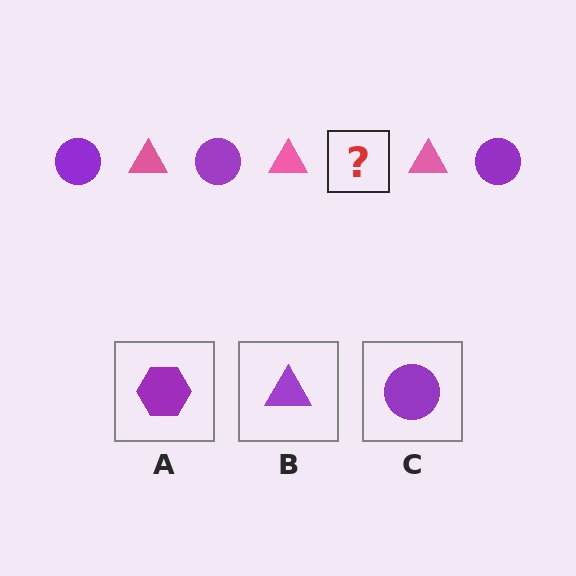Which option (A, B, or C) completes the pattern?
C.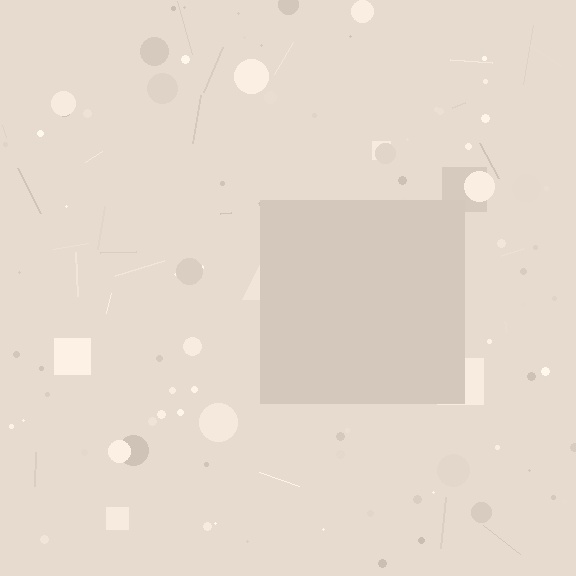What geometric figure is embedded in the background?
A square is embedded in the background.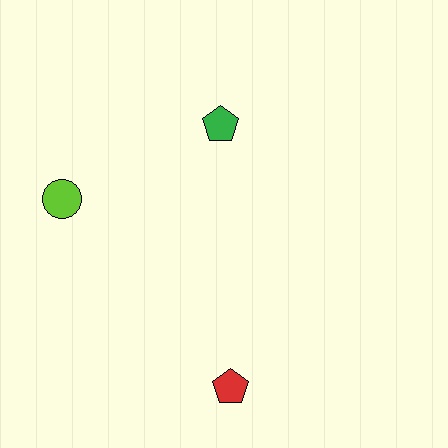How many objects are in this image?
There are 3 objects.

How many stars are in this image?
There are no stars.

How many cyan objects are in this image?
There are no cyan objects.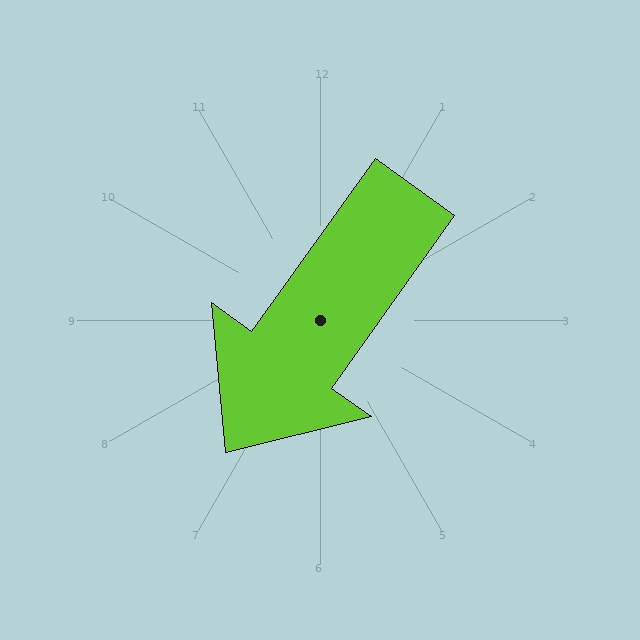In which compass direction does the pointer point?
Southwest.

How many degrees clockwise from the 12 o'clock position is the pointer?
Approximately 216 degrees.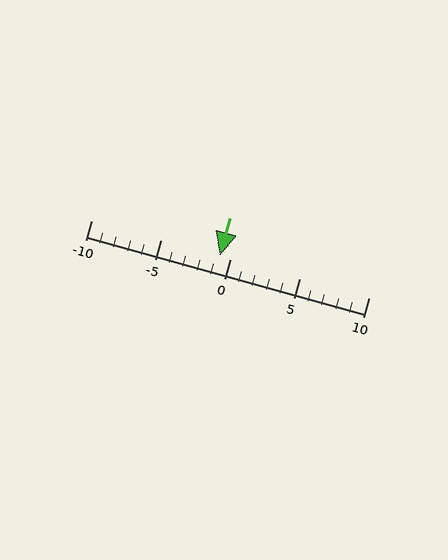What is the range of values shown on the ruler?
The ruler shows values from -10 to 10.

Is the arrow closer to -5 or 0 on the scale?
The arrow is closer to 0.